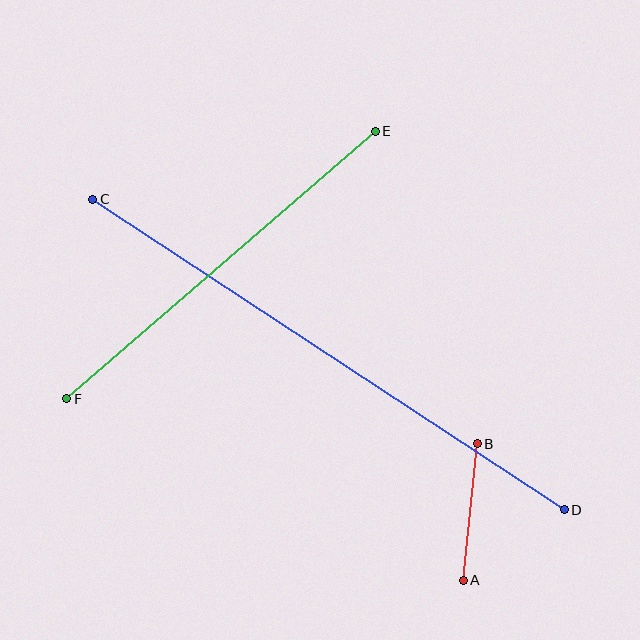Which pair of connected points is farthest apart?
Points C and D are farthest apart.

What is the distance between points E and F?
The distance is approximately 409 pixels.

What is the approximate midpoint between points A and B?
The midpoint is at approximately (470, 512) pixels.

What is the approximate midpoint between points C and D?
The midpoint is at approximately (328, 354) pixels.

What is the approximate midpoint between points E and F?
The midpoint is at approximately (221, 265) pixels.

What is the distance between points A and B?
The distance is approximately 137 pixels.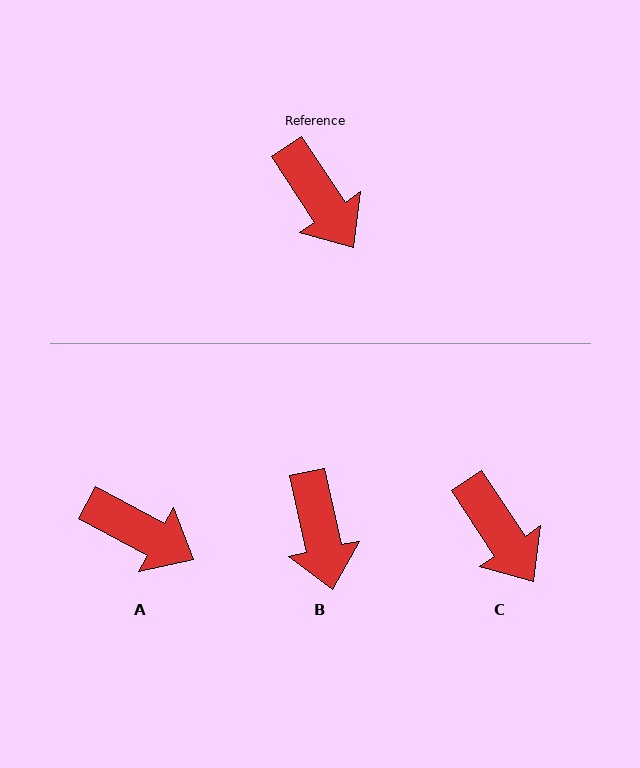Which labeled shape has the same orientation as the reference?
C.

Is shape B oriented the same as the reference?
No, it is off by about 21 degrees.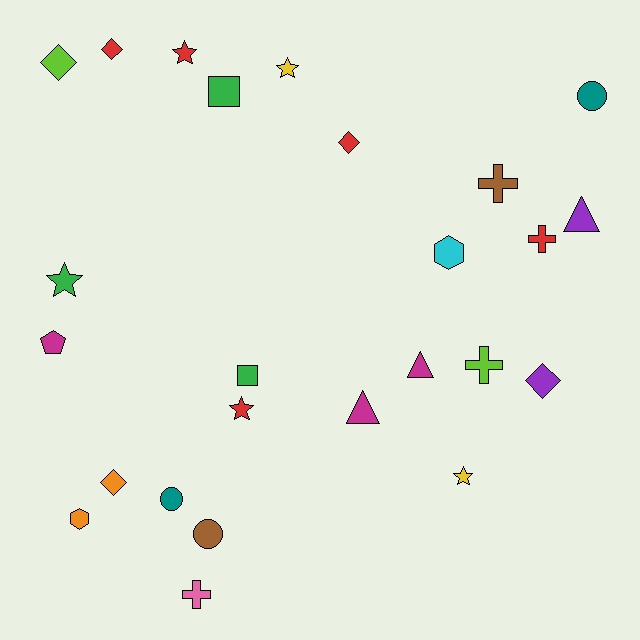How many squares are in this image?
There are 2 squares.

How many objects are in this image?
There are 25 objects.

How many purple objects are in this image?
There are 2 purple objects.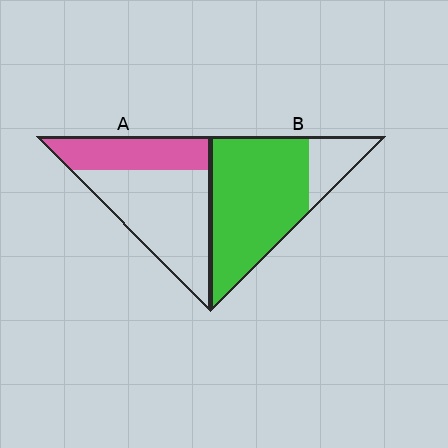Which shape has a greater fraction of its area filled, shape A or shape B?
Shape B.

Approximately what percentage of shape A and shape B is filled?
A is approximately 35% and B is approximately 80%.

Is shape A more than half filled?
No.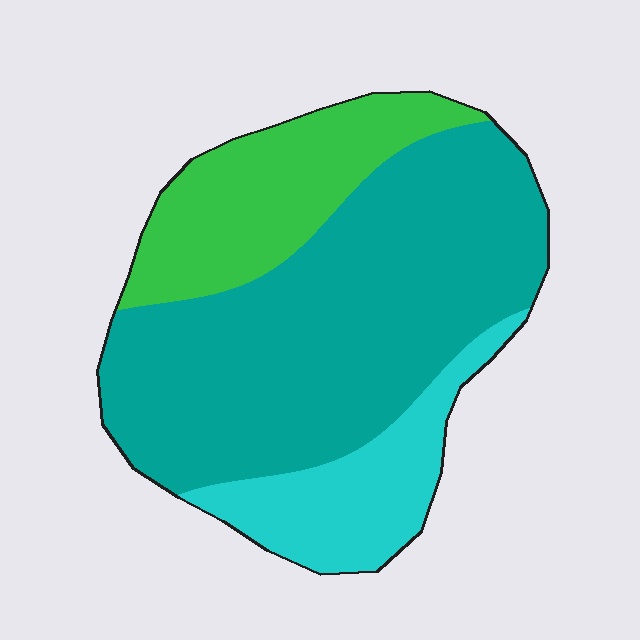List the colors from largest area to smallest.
From largest to smallest: teal, green, cyan.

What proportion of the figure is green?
Green takes up about one quarter (1/4) of the figure.